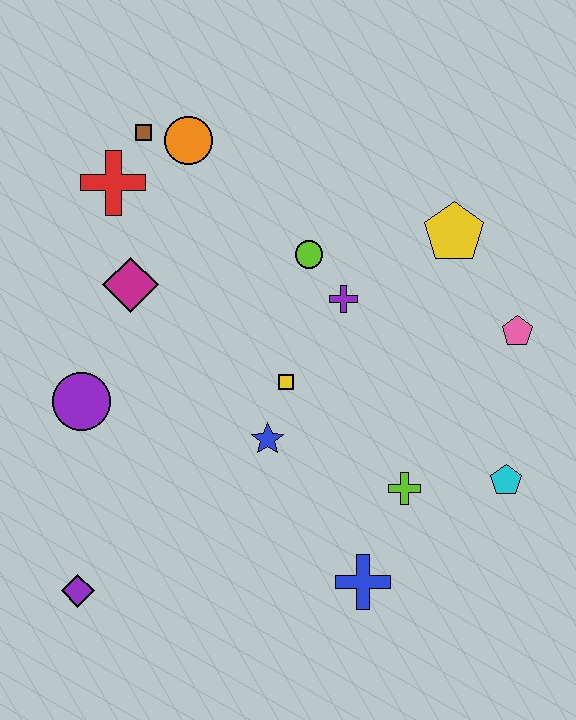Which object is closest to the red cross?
The brown square is closest to the red cross.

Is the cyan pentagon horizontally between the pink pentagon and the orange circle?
Yes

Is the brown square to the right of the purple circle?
Yes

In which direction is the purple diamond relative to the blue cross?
The purple diamond is to the left of the blue cross.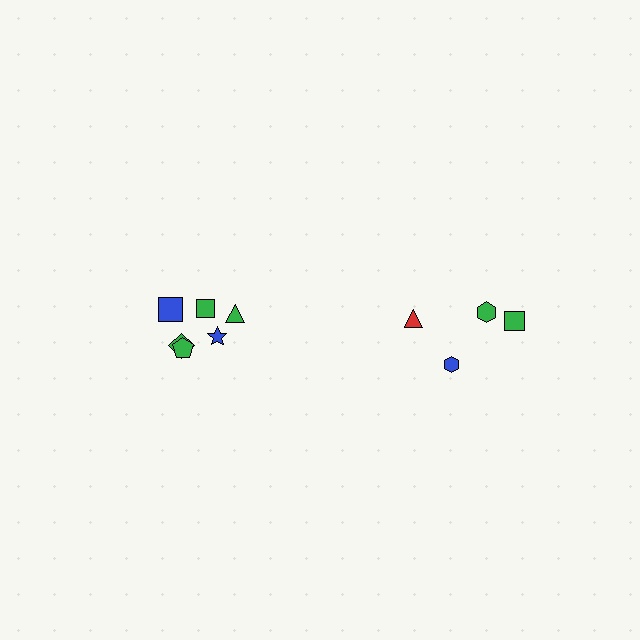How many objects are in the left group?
There are 6 objects.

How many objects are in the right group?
There are 4 objects.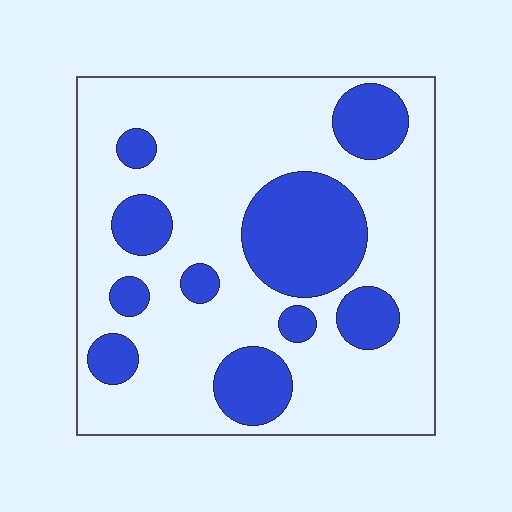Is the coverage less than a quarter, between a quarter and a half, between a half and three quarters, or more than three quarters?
Between a quarter and a half.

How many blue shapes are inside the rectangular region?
10.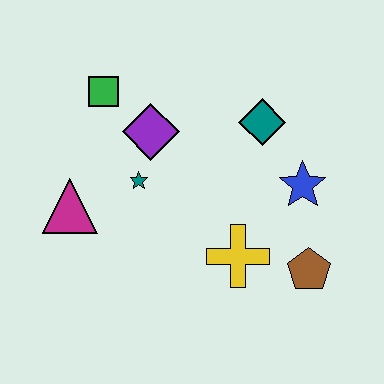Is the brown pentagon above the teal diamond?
No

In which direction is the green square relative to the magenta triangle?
The green square is above the magenta triangle.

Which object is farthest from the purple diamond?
The brown pentagon is farthest from the purple diamond.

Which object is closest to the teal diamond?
The blue star is closest to the teal diamond.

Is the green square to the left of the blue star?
Yes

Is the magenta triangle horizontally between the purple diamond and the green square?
No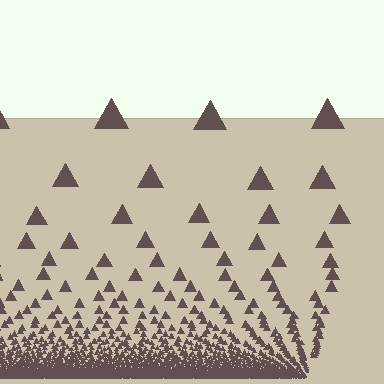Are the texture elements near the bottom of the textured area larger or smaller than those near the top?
Smaller. The gradient is inverted — elements near the bottom are smaller and denser.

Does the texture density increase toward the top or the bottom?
Density increases toward the bottom.